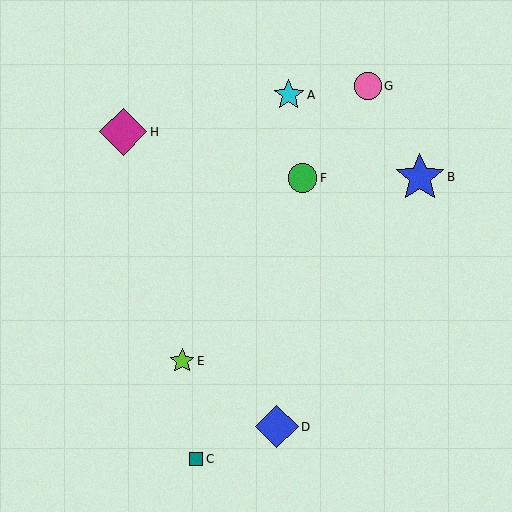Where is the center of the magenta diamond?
The center of the magenta diamond is at (123, 132).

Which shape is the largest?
The blue star (labeled B) is the largest.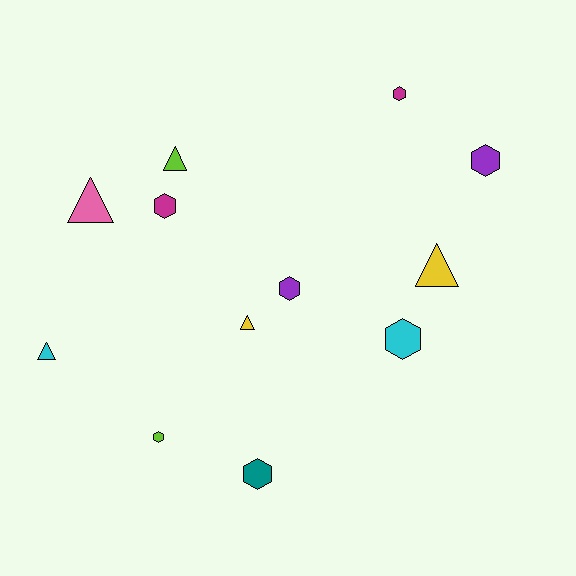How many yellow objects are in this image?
There are 2 yellow objects.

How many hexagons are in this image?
There are 7 hexagons.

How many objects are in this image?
There are 12 objects.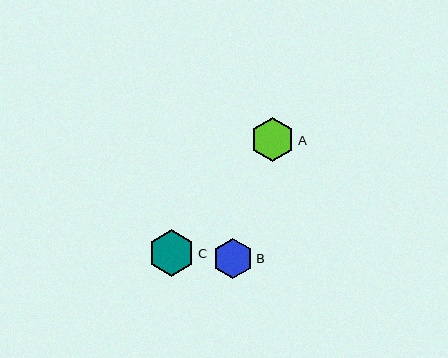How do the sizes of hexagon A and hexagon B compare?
Hexagon A and hexagon B are approximately the same size.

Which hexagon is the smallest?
Hexagon B is the smallest with a size of approximately 40 pixels.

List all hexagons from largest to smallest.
From largest to smallest: C, A, B.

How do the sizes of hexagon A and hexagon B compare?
Hexagon A and hexagon B are approximately the same size.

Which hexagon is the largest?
Hexagon C is the largest with a size of approximately 47 pixels.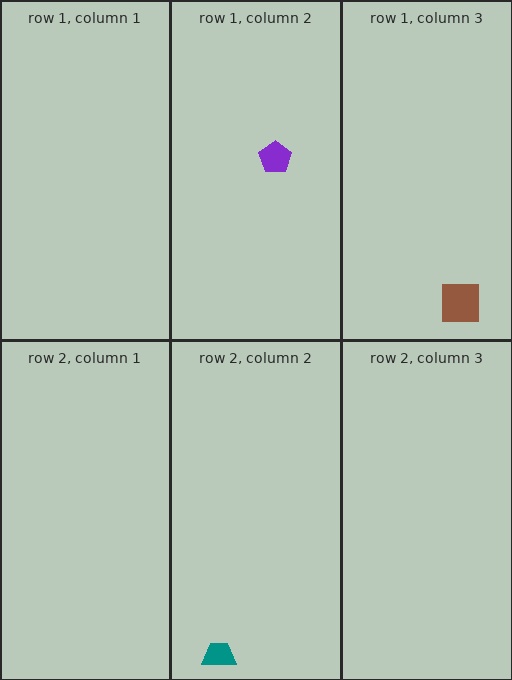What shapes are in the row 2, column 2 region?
The teal trapezoid.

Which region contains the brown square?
The row 1, column 3 region.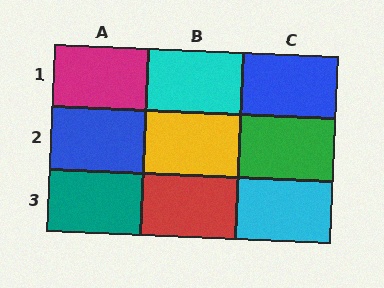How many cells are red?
1 cell is red.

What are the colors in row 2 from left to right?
Blue, yellow, green.